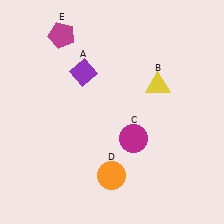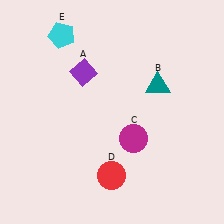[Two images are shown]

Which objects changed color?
B changed from yellow to teal. D changed from orange to red. E changed from magenta to cyan.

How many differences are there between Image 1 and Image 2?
There are 3 differences between the two images.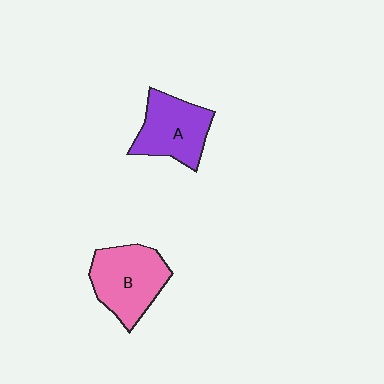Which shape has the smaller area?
Shape A (purple).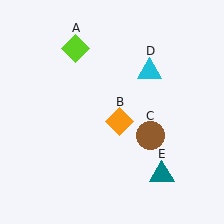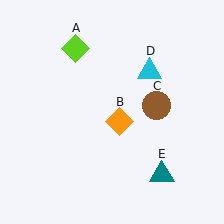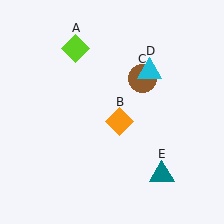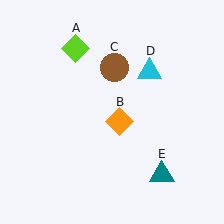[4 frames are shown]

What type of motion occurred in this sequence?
The brown circle (object C) rotated counterclockwise around the center of the scene.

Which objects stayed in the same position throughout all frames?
Lime diamond (object A) and orange diamond (object B) and cyan triangle (object D) and teal triangle (object E) remained stationary.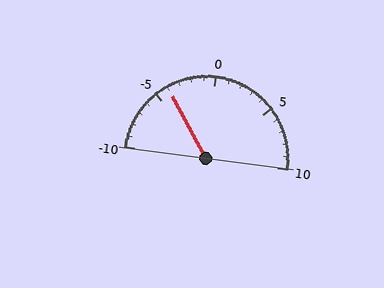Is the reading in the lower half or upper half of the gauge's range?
The reading is in the lower half of the range (-10 to 10).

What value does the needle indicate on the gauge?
The needle indicates approximately -4.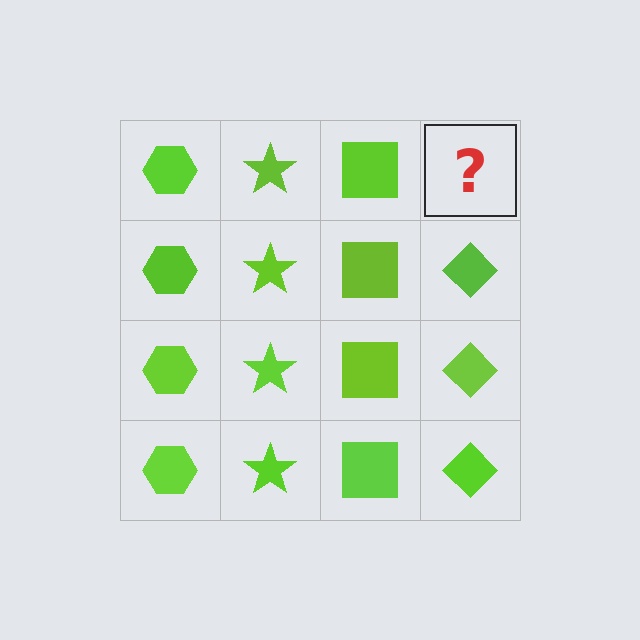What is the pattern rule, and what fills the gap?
The rule is that each column has a consistent shape. The gap should be filled with a lime diamond.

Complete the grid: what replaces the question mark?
The question mark should be replaced with a lime diamond.